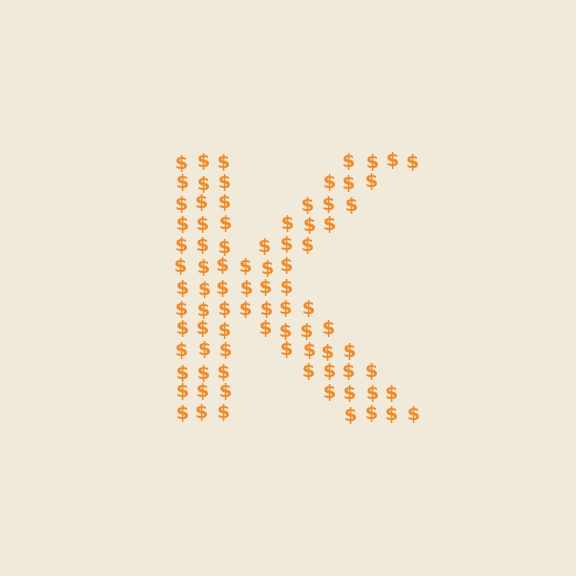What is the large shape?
The large shape is the letter K.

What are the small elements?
The small elements are dollar signs.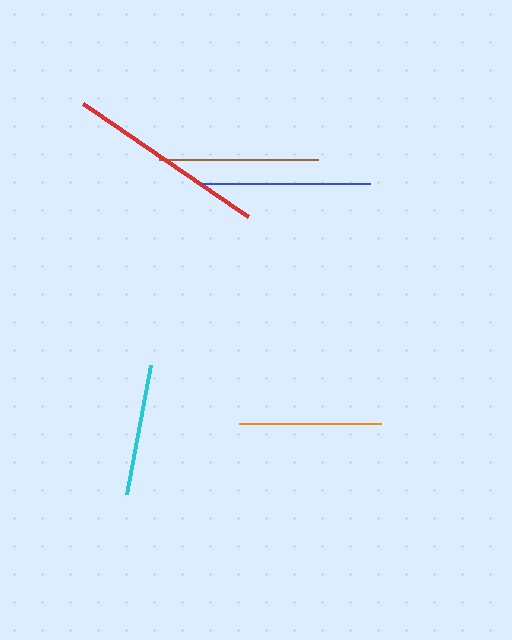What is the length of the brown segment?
The brown segment is approximately 159 pixels long.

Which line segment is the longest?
The red line is the longest at approximately 200 pixels.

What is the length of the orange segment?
The orange segment is approximately 142 pixels long.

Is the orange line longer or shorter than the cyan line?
The orange line is longer than the cyan line.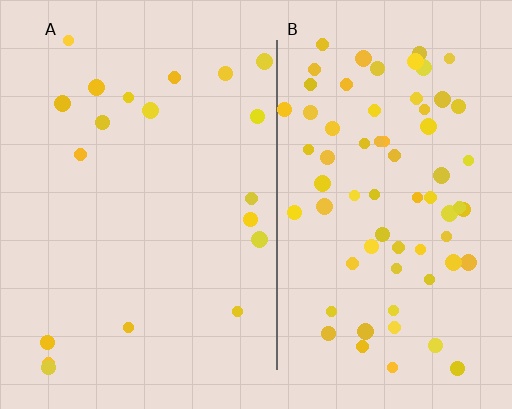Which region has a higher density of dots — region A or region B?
B (the right).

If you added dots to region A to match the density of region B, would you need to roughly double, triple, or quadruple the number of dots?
Approximately quadruple.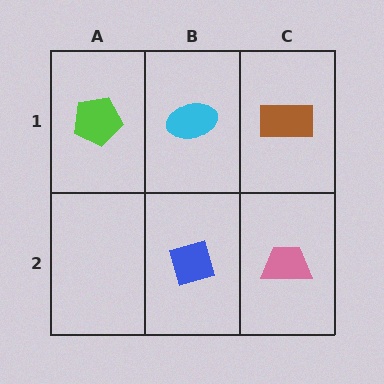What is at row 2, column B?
A blue diamond.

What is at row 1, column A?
A lime pentagon.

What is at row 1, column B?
A cyan ellipse.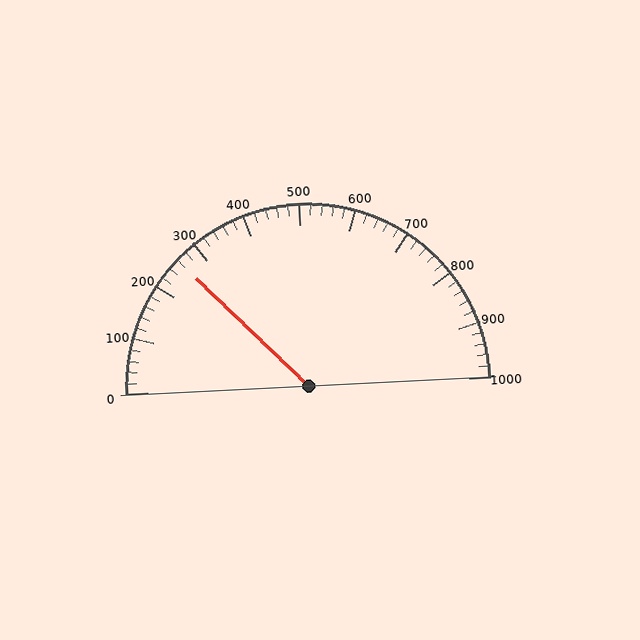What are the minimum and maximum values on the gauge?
The gauge ranges from 0 to 1000.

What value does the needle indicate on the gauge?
The needle indicates approximately 260.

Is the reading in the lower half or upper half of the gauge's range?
The reading is in the lower half of the range (0 to 1000).